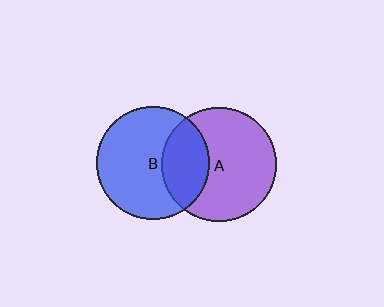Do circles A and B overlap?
Yes.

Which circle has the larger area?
Circle A (purple).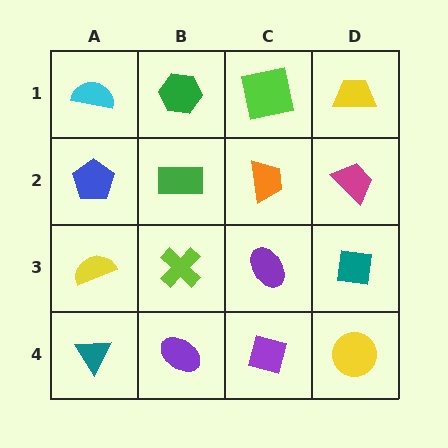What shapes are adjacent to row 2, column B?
A green hexagon (row 1, column B), a lime cross (row 3, column B), a blue pentagon (row 2, column A), an orange trapezoid (row 2, column C).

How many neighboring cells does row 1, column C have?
3.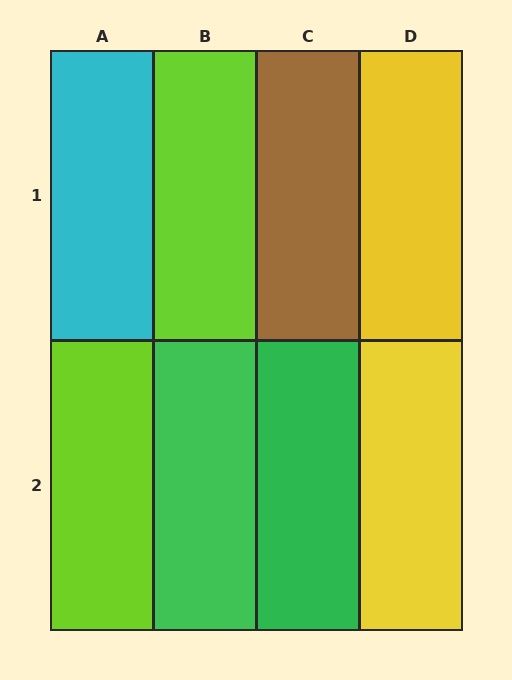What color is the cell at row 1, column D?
Yellow.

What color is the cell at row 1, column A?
Cyan.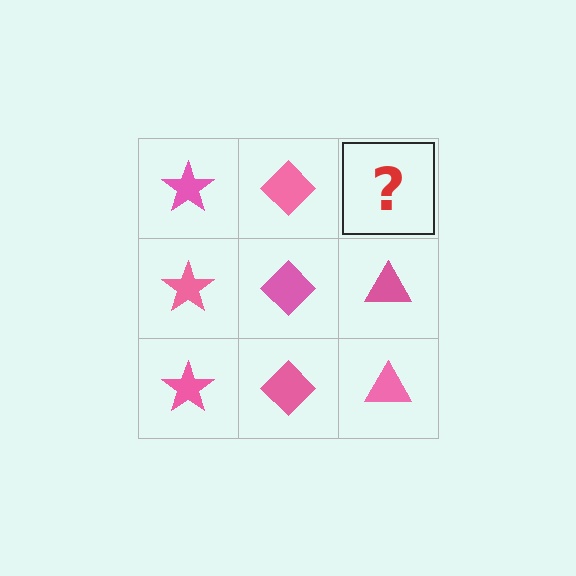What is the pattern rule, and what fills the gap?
The rule is that each column has a consistent shape. The gap should be filled with a pink triangle.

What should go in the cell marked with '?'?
The missing cell should contain a pink triangle.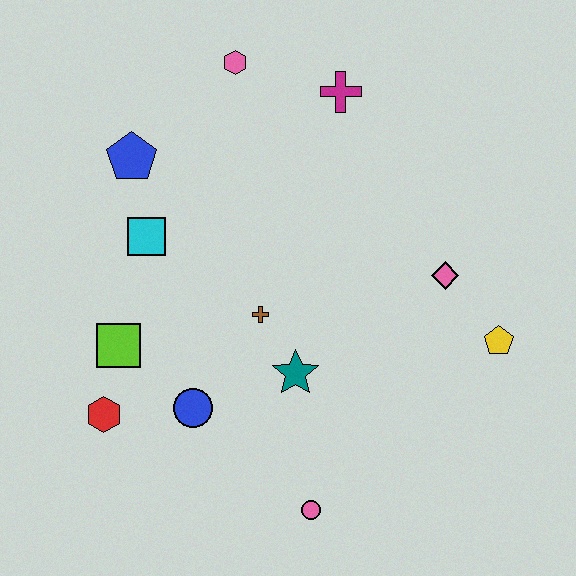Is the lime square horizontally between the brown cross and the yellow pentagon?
No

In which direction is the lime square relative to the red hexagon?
The lime square is above the red hexagon.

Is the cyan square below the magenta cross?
Yes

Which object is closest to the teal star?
The brown cross is closest to the teal star.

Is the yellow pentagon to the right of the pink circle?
Yes